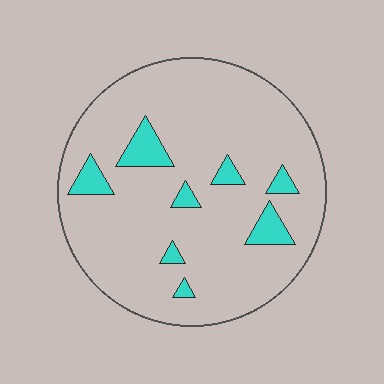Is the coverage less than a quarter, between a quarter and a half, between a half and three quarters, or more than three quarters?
Less than a quarter.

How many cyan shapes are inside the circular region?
8.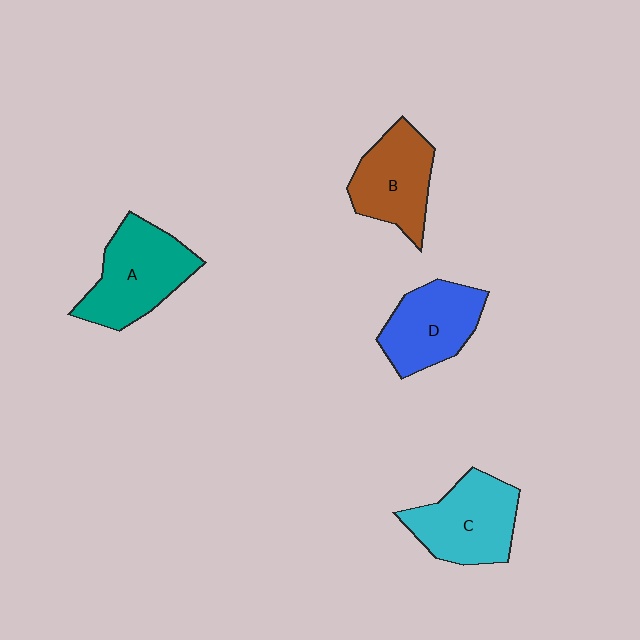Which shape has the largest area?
Shape A (teal).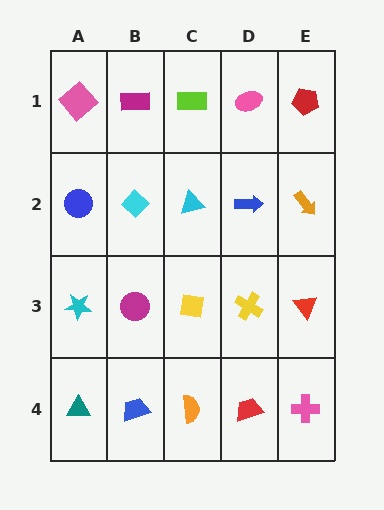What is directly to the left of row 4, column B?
A teal triangle.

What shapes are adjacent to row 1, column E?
An orange arrow (row 2, column E), a pink ellipse (row 1, column D).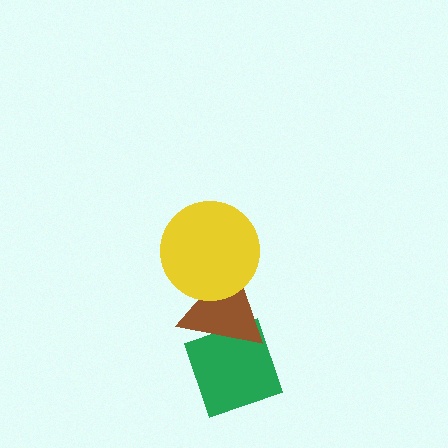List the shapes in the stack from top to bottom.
From top to bottom: the yellow circle, the brown triangle, the green diamond.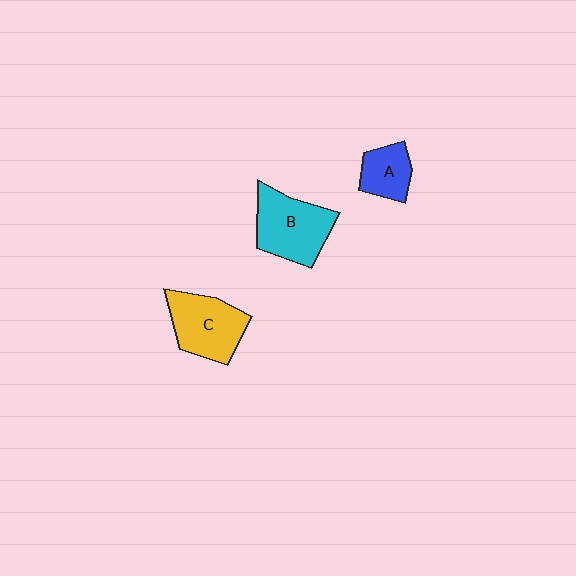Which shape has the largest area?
Shape B (cyan).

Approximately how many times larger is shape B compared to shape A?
Approximately 1.8 times.